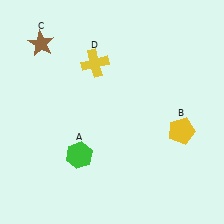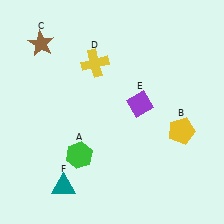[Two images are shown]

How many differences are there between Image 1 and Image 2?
There are 2 differences between the two images.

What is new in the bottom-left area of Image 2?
A teal triangle (F) was added in the bottom-left area of Image 2.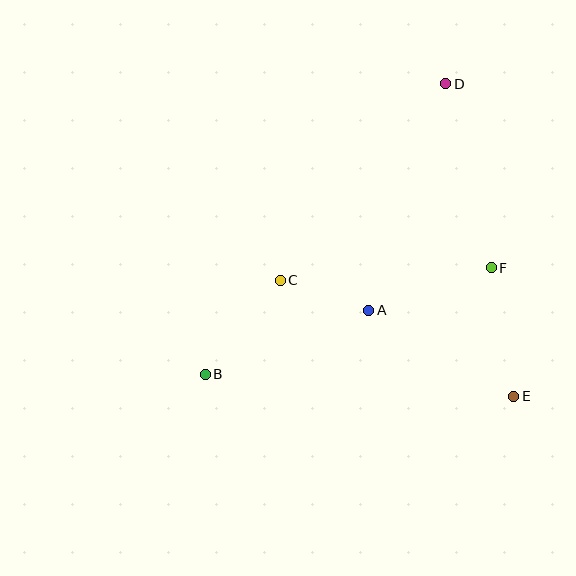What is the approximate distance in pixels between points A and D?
The distance between A and D is approximately 239 pixels.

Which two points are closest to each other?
Points A and C are closest to each other.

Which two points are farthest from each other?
Points B and D are farthest from each other.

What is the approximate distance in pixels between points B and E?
The distance between B and E is approximately 309 pixels.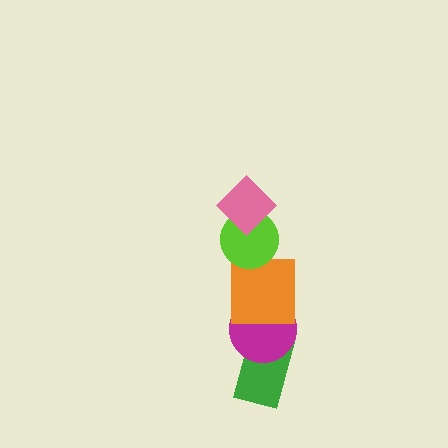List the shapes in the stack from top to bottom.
From top to bottom: the pink diamond, the lime circle, the orange square, the magenta circle, the green rectangle.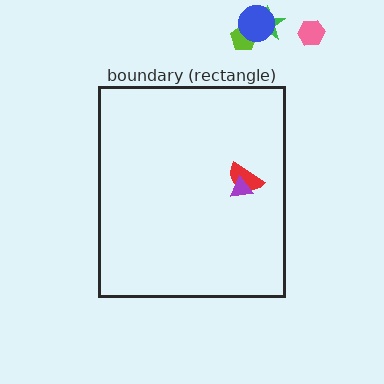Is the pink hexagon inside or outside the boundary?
Outside.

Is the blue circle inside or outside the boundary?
Outside.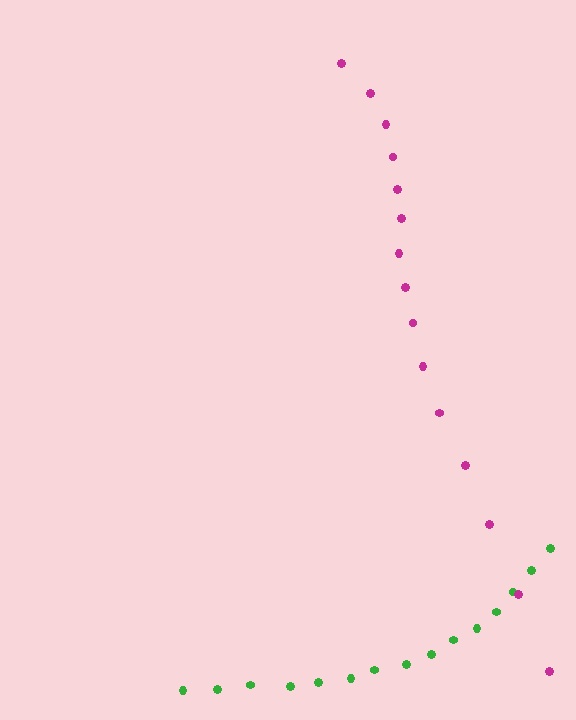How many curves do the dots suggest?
There are 2 distinct paths.